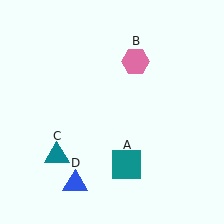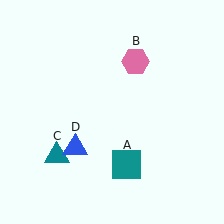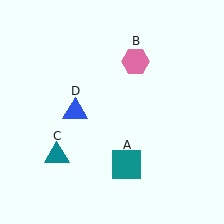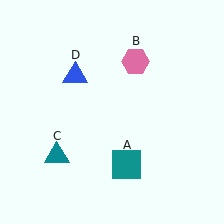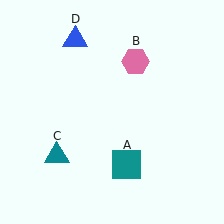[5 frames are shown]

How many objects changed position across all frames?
1 object changed position: blue triangle (object D).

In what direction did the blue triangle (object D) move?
The blue triangle (object D) moved up.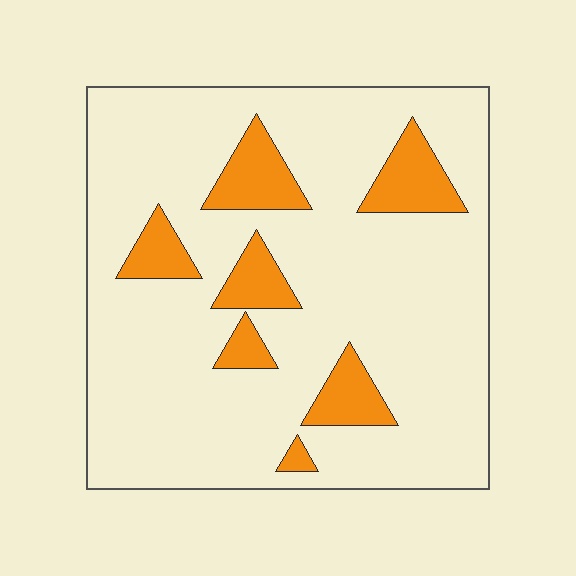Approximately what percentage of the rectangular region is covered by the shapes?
Approximately 15%.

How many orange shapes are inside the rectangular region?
7.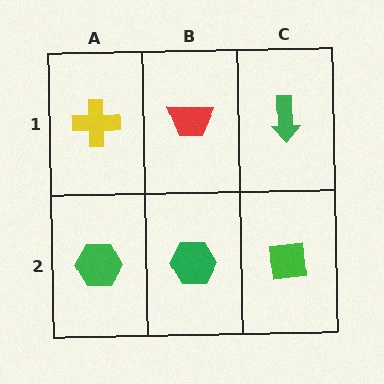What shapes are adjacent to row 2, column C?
A green arrow (row 1, column C), a green hexagon (row 2, column B).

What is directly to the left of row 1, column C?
A red trapezoid.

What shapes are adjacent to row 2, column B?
A red trapezoid (row 1, column B), a green hexagon (row 2, column A), a green square (row 2, column C).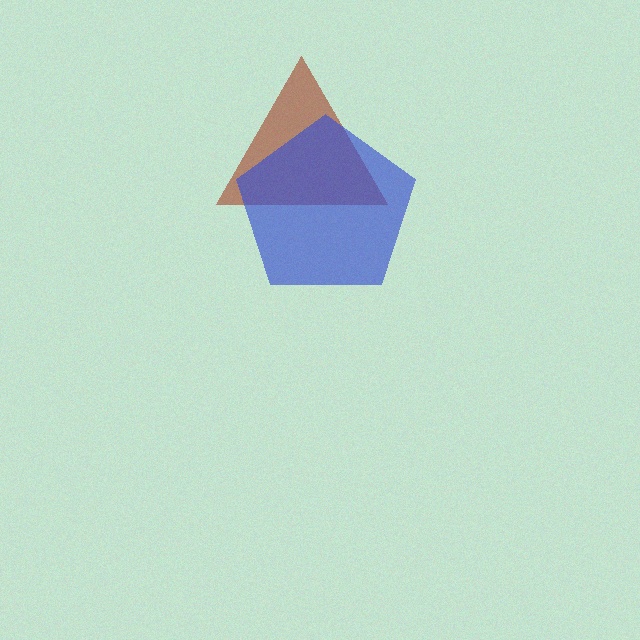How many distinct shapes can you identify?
There are 2 distinct shapes: a brown triangle, a blue pentagon.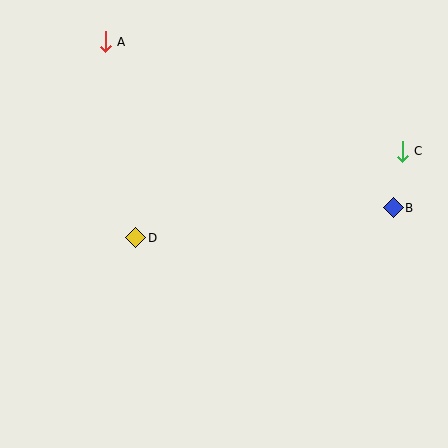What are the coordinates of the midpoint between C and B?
The midpoint between C and B is at (398, 180).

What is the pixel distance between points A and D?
The distance between A and D is 198 pixels.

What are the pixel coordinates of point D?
Point D is at (136, 238).